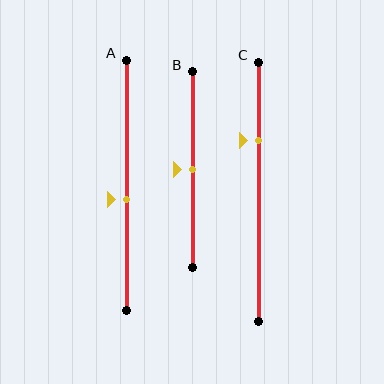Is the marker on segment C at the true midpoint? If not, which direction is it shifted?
No, the marker on segment C is shifted upward by about 20% of the segment length.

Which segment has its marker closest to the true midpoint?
Segment B has its marker closest to the true midpoint.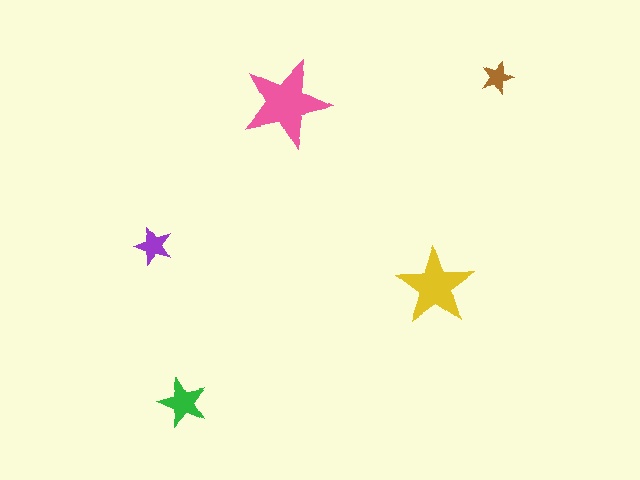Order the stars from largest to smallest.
the pink one, the yellow one, the green one, the purple one, the brown one.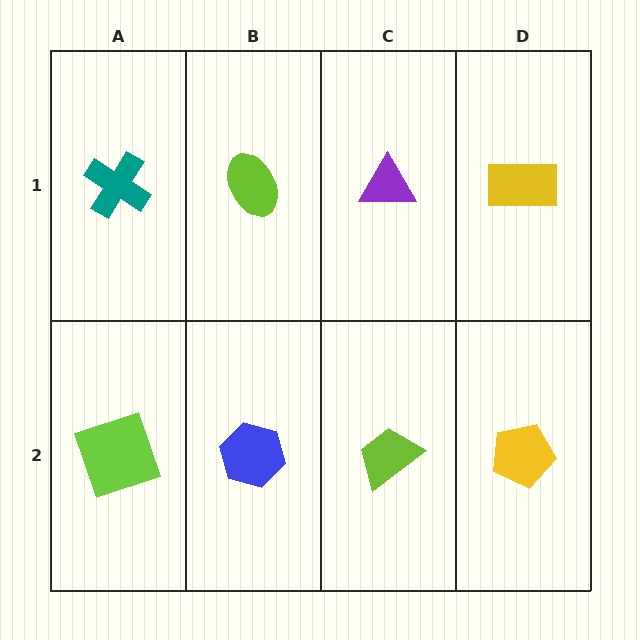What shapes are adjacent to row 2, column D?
A yellow rectangle (row 1, column D), a lime trapezoid (row 2, column C).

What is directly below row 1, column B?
A blue hexagon.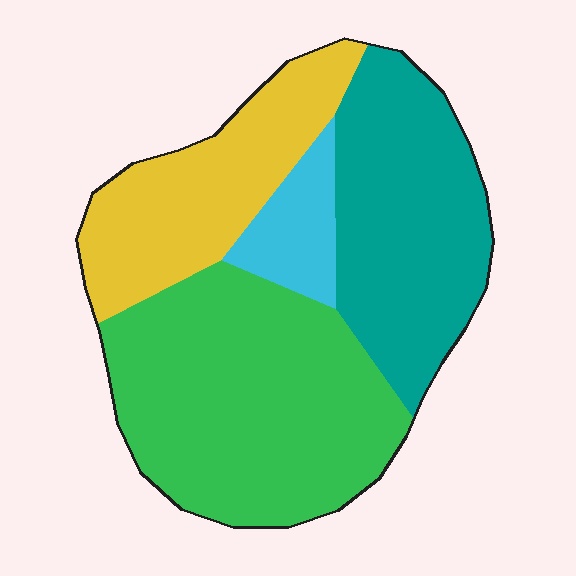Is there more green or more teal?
Green.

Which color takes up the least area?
Cyan, at roughly 10%.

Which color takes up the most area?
Green, at roughly 40%.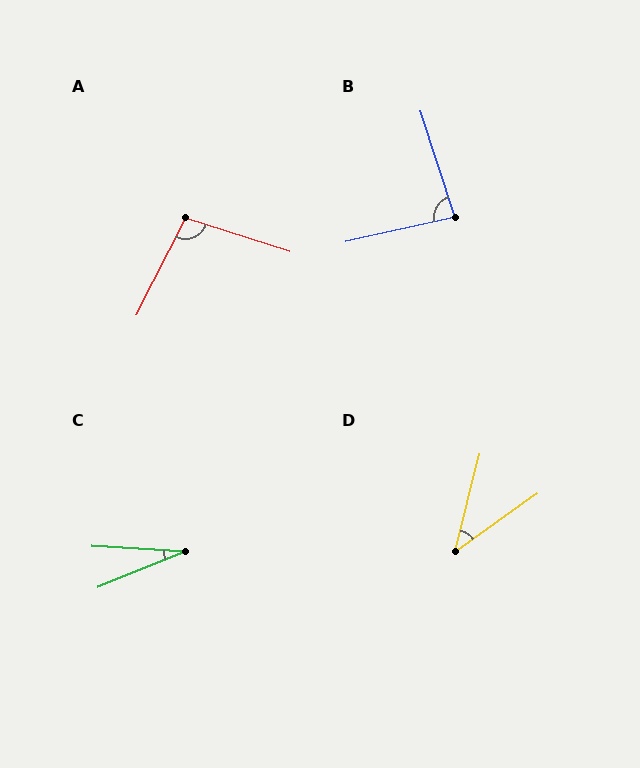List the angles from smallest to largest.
C (25°), D (41°), B (85°), A (99°).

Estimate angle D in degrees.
Approximately 41 degrees.